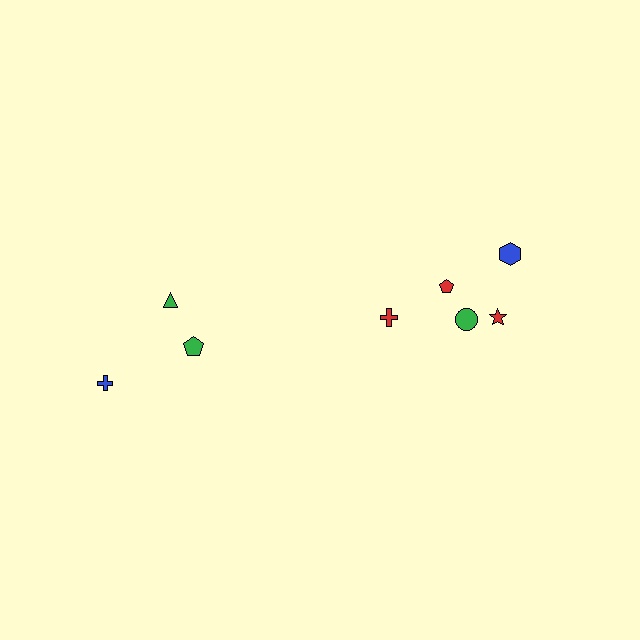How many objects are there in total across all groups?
There are 8 objects.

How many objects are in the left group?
There are 3 objects.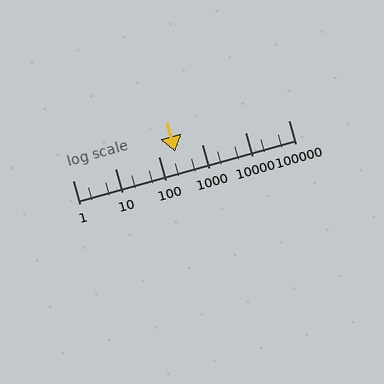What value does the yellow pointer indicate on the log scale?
The pointer indicates approximately 240.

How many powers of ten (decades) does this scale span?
The scale spans 5 decades, from 1 to 100000.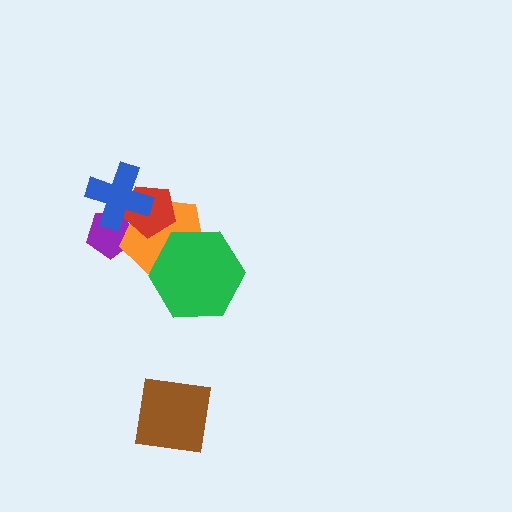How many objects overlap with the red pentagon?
3 objects overlap with the red pentagon.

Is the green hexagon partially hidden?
No, no other shape covers it.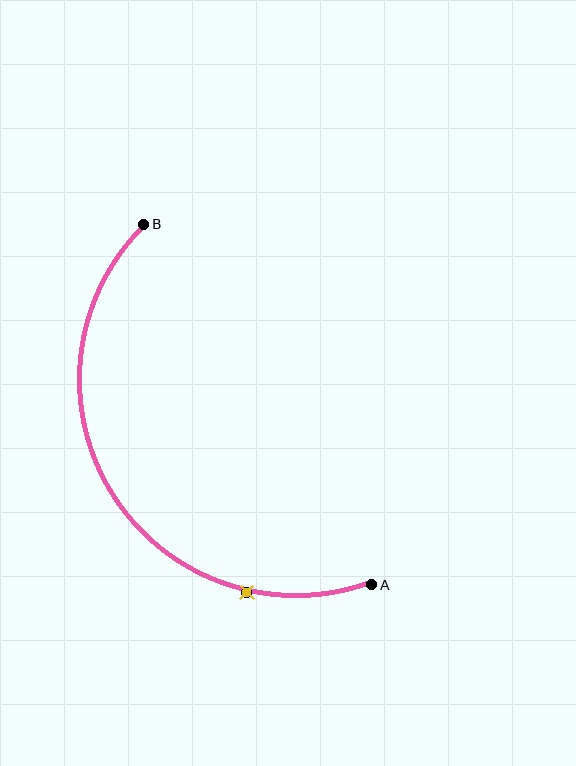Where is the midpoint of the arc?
The arc midpoint is the point on the curve farthest from the straight line joining A and B. It sits to the left of that line.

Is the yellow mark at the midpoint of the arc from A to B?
No. The yellow mark lies on the arc but is closer to endpoint A. The arc midpoint would be at the point on the curve equidistant along the arc from both A and B.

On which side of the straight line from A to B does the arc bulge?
The arc bulges to the left of the straight line connecting A and B.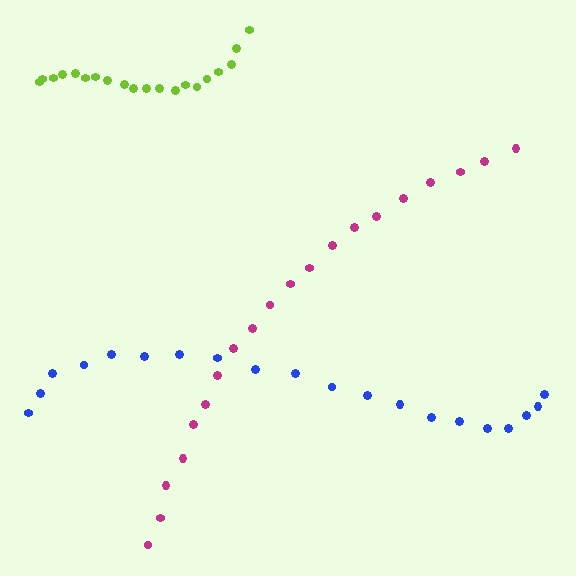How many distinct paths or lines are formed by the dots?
There are 3 distinct paths.